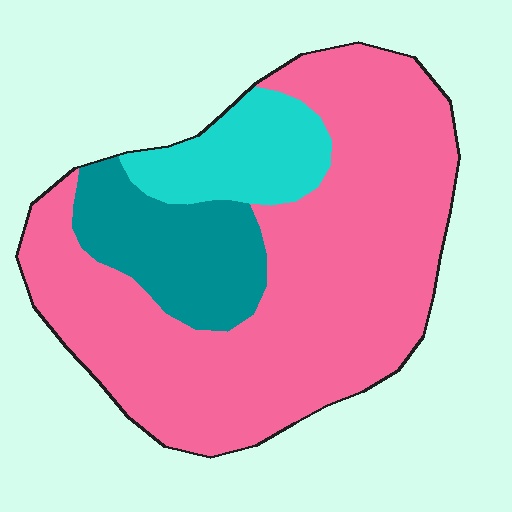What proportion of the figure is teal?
Teal covers roughly 15% of the figure.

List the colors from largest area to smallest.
From largest to smallest: pink, teal, cyan.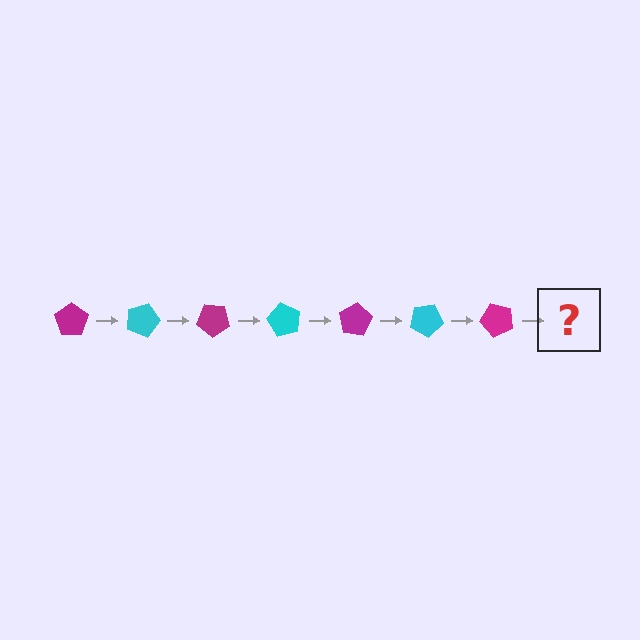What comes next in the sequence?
The next element should be a cyan pentagon, rotated 140 degrees from the start.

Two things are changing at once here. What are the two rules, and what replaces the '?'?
The two rules are that it rotates 20 degrees each step and the color cycles through magenta and cyan. The '?' should be a cyan pentagon, rotated 140 degrees from the start.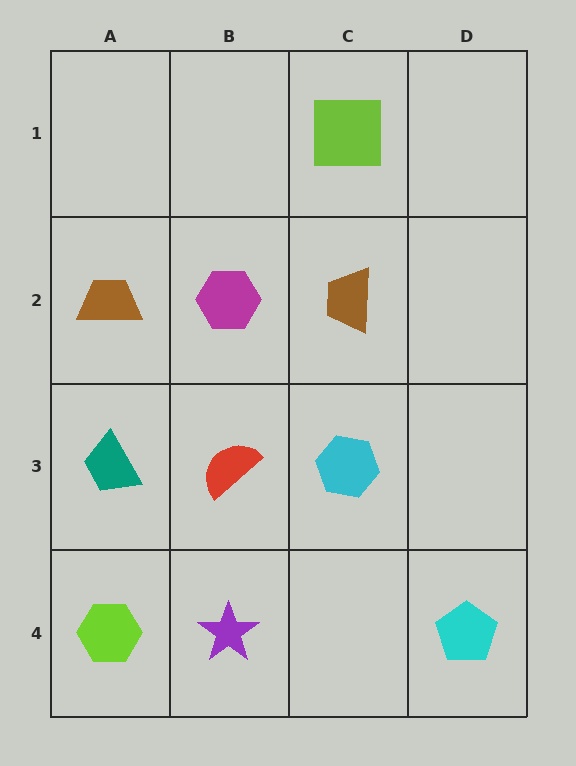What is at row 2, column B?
A magenta hexagon.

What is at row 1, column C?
A lime square.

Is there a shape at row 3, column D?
No, that cell is empty.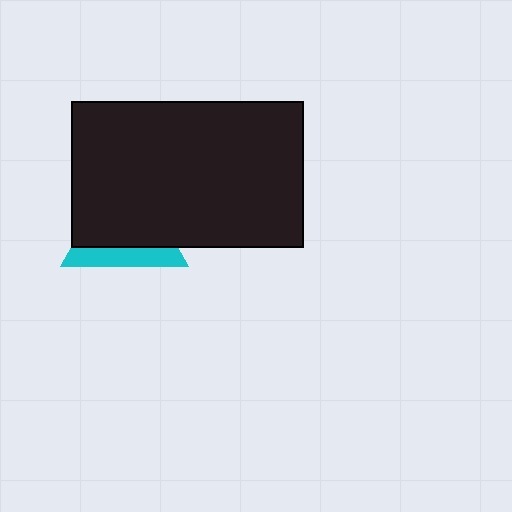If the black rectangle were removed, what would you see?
You would see the complete cyan triangle.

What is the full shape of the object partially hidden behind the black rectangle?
The partially hidden object is a cyan triangle.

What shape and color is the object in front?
The object in front is a black rectangle.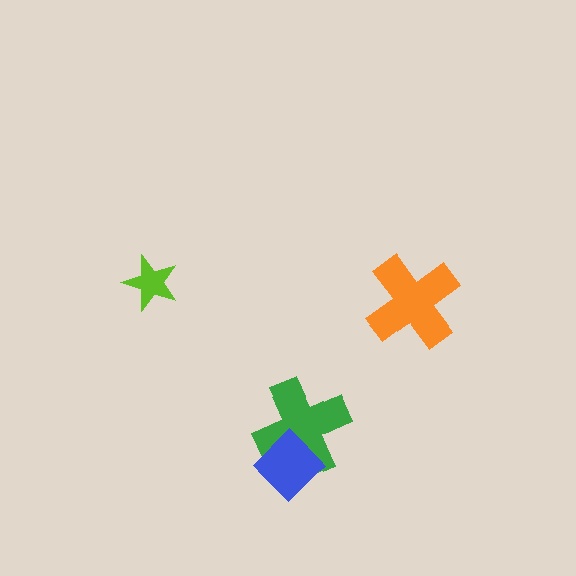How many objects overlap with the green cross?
1 object overlaps with the green cross.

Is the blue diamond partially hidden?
No, no other shape covers it.